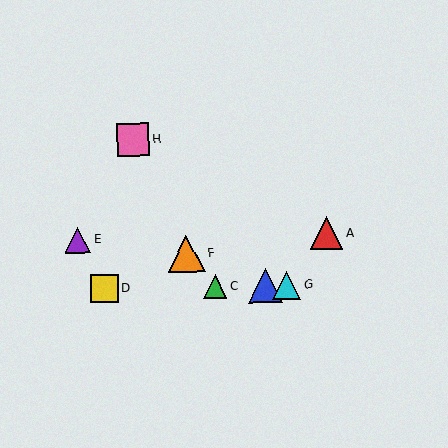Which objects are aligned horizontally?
Objects B, C, D, G are aligned horizontally.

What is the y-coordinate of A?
Object A is at y≈233.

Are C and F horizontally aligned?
No, C is at y≈287 and F is at y≈254.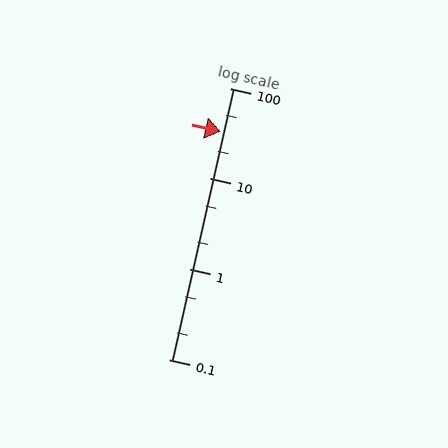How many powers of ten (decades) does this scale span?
The scale spans 3 decades, from 0.1 to 100.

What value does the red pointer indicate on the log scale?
The pointer indicates approximately 33.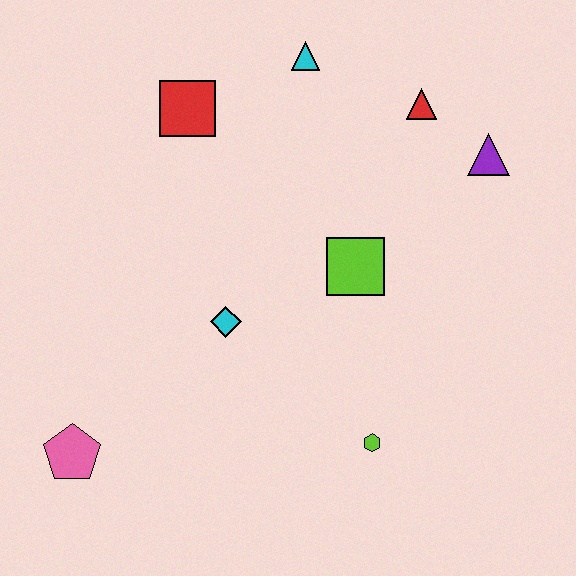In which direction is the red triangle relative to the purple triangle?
The red triangle is to the left of the purple triangle.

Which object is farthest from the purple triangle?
The pink pentagon is farthest from the purple triangle.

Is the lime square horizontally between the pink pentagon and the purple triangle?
Yes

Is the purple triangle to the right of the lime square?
Yes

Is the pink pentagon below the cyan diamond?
Yes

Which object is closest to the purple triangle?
The red triangle is closest to the purple triangle.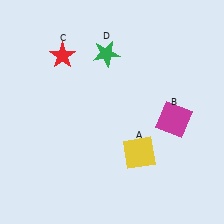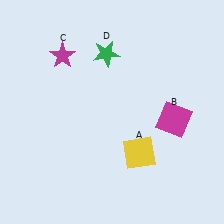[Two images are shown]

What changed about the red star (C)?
In Image 1, C is red. In Image 2, it changed to magenta.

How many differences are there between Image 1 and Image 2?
There is 1 difference between the two images.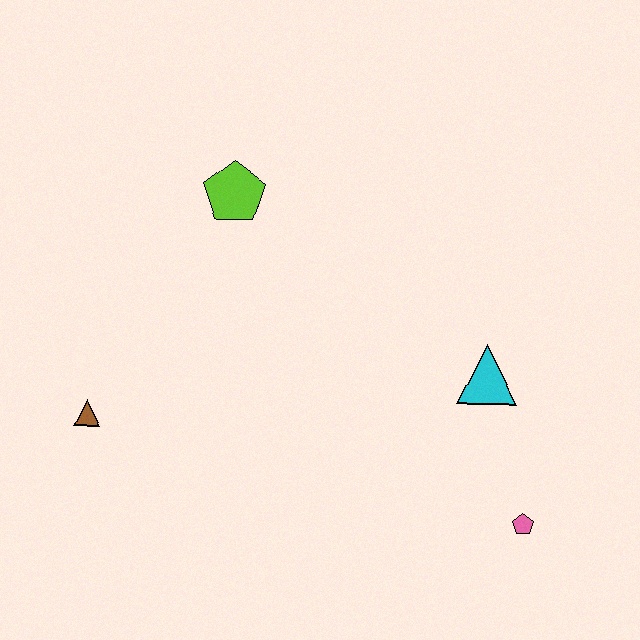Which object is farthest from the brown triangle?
The pink pentagon is farthest from the brown triangle.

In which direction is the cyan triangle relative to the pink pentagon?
The cyan triangle is above the pink pentagon.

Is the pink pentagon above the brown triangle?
No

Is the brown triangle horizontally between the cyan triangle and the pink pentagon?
No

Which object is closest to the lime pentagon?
The brown triangle is closest to the lime pentagon.